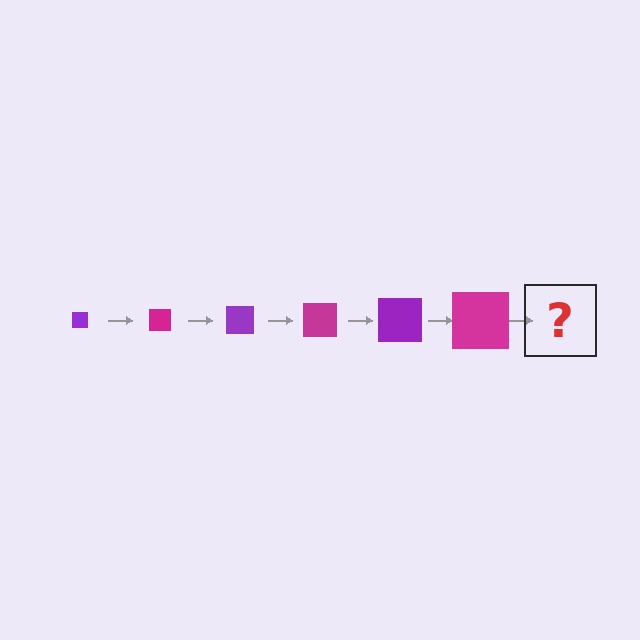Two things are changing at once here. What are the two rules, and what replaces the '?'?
The two rules are that the square grows larger each step and the color cycles through purple and magenta. The '?' should be a purple square, larger than the previous one.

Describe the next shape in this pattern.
It should be a purple square, larger than the previous one.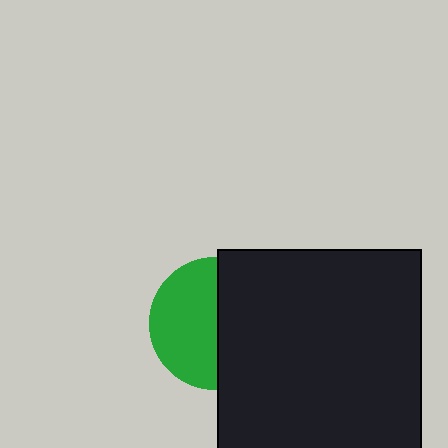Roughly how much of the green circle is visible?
About half of it is visible (roughly 52%).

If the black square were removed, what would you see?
You would see the complete green circle.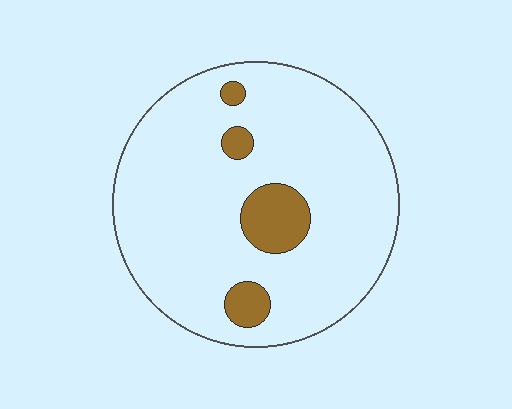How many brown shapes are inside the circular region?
4.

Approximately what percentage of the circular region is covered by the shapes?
Approximately 10%.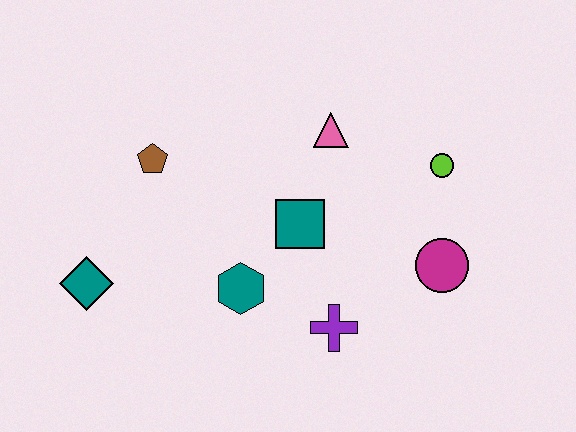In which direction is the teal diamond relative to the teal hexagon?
The teal diamond is to the left of the teal hexagon.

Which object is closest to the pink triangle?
The teal square is closest to the pink triangle.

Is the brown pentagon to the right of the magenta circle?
No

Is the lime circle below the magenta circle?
No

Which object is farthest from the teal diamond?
The lime circle is farthest from the teal diamond.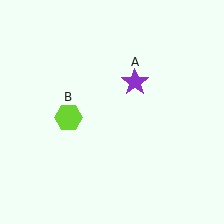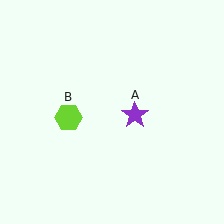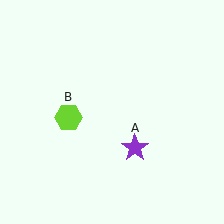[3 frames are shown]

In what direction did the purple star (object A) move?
The purple star (object A) moved down.